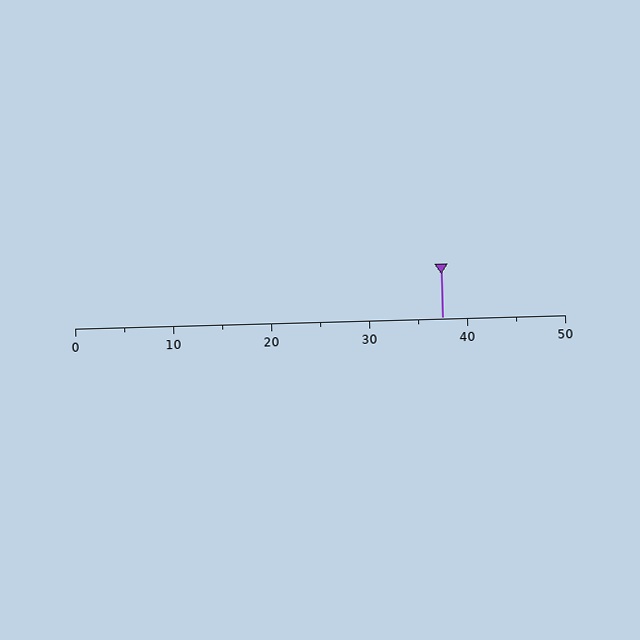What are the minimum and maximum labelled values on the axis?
The axis runs from 0 to 50.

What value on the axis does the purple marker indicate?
The marker indicates approximately 37.5.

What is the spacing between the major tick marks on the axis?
The major ticks are spaced 10 apart.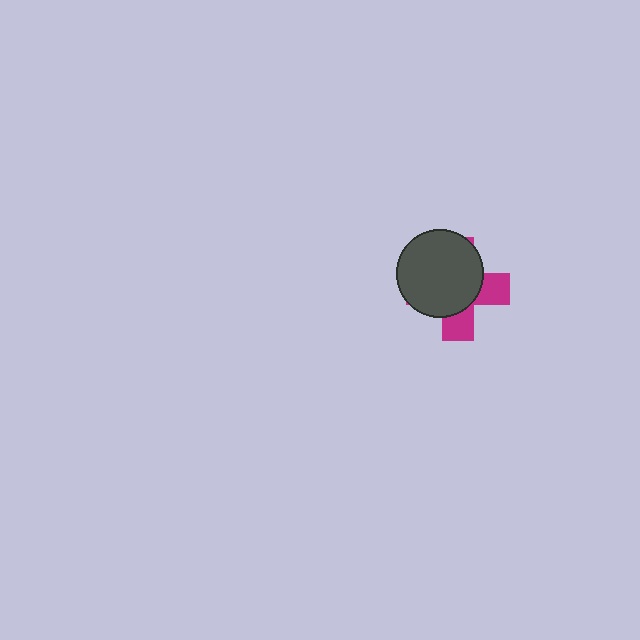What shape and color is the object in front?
The object in front is a dark gray circle.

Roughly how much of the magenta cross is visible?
A small part of it is visible (roughly 34%).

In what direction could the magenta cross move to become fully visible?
The magenta cross could move toward the lower-right. That would shift it out from behind the dark gray circle entirely.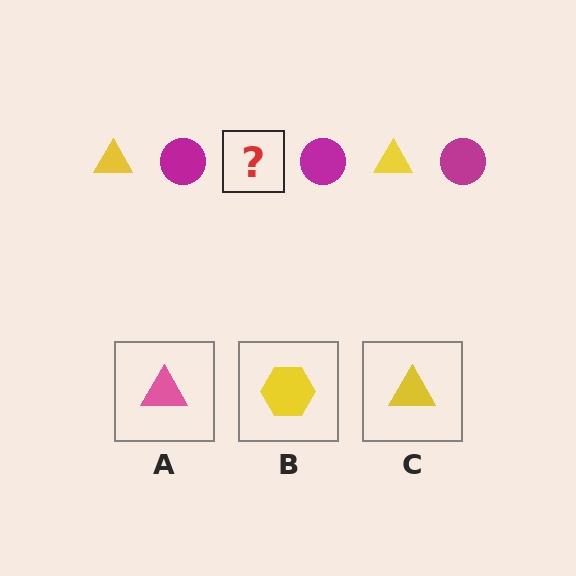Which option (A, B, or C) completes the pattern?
C.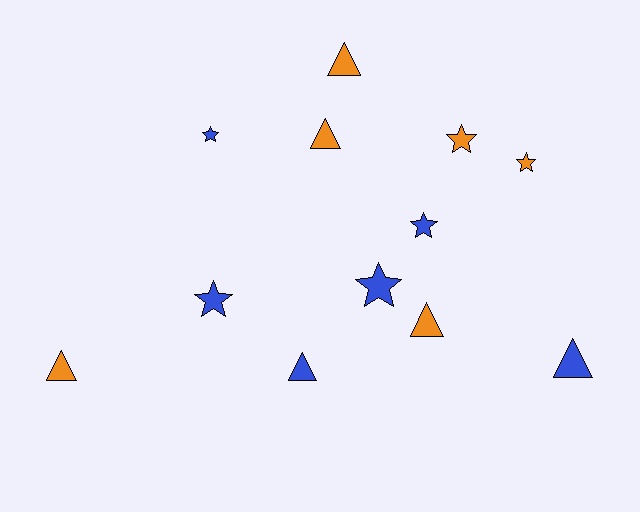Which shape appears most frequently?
Triangle, with 6 objects.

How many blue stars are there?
There are 4 blue stars.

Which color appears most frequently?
Orange, with 6 objects.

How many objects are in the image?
There are 12 objects.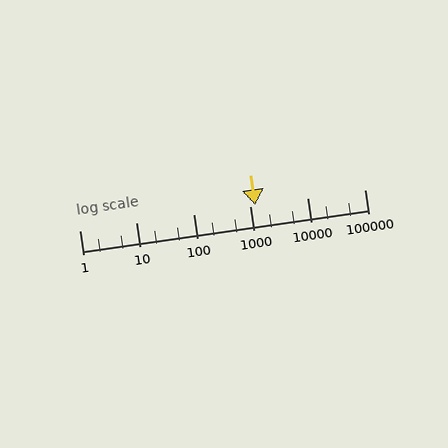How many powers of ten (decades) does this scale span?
The scale spans 5 decades, from 1 to 100000.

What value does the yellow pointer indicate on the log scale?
The pointer indicates approximately 1200.